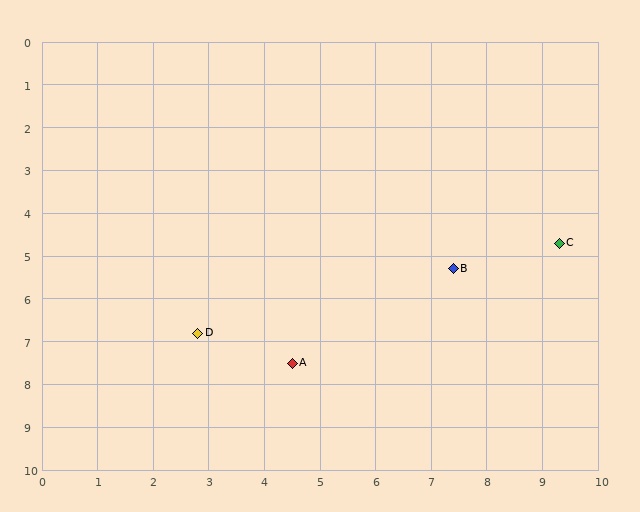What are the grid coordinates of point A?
Point A is at approximately (4.5, 7.5).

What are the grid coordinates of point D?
Point D is at approximately (2.8, 6.8).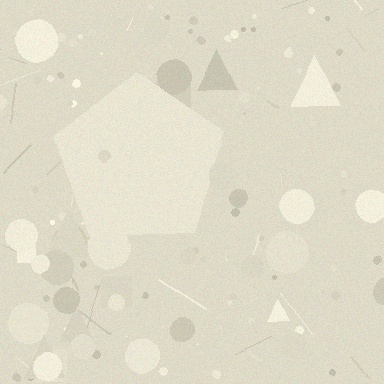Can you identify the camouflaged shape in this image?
The camouflaged shape is a pentagon.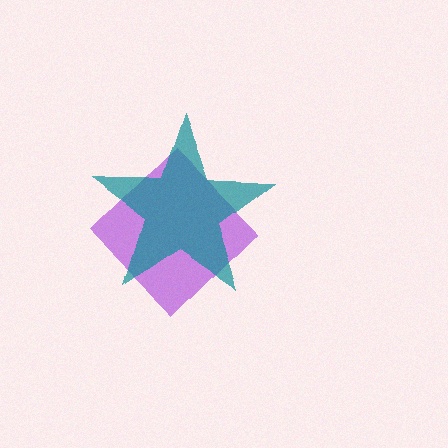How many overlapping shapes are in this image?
There are 2 overlapping shapes in the image.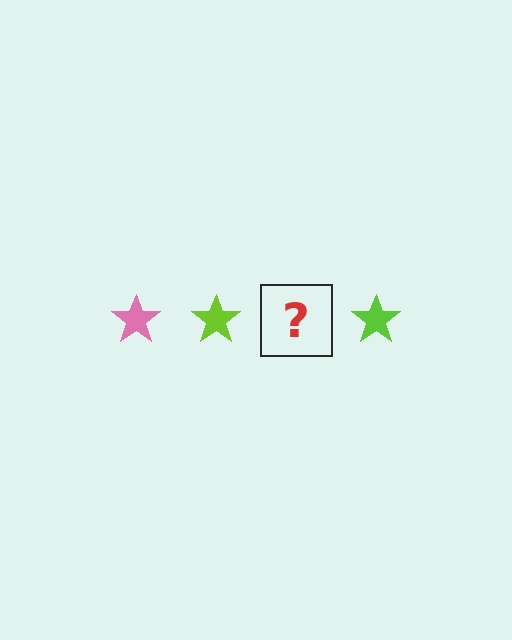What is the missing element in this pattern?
The missing element is a pink star.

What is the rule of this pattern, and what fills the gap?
The rule is that the pattern cycles through pink, lime stars. The gap should be filled with a pink star.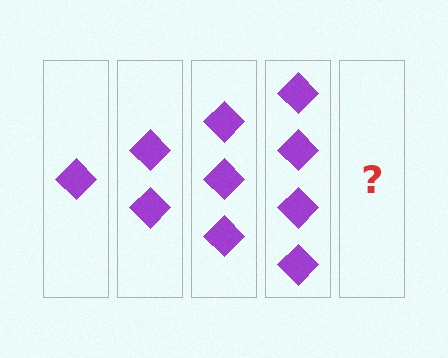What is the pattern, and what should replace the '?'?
The pattern is that each step adds one more diamond. The '?' should be 5 diamonds.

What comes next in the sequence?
The next element should be 5 diamonds.